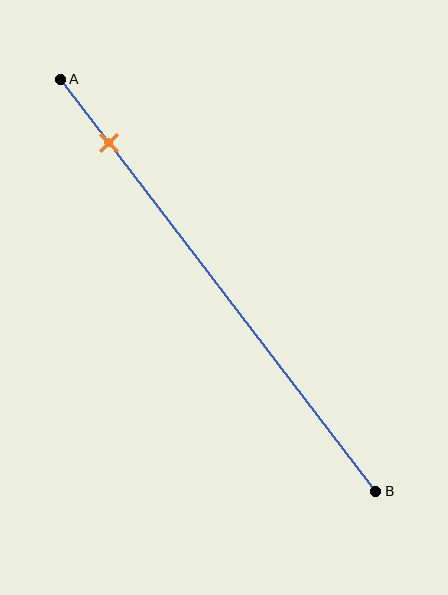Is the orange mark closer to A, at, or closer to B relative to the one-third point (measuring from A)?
The orange mark is closer to point A than the one-third point of segment AB.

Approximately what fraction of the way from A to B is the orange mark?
The orange mark is approximately 15% of the way from A to B.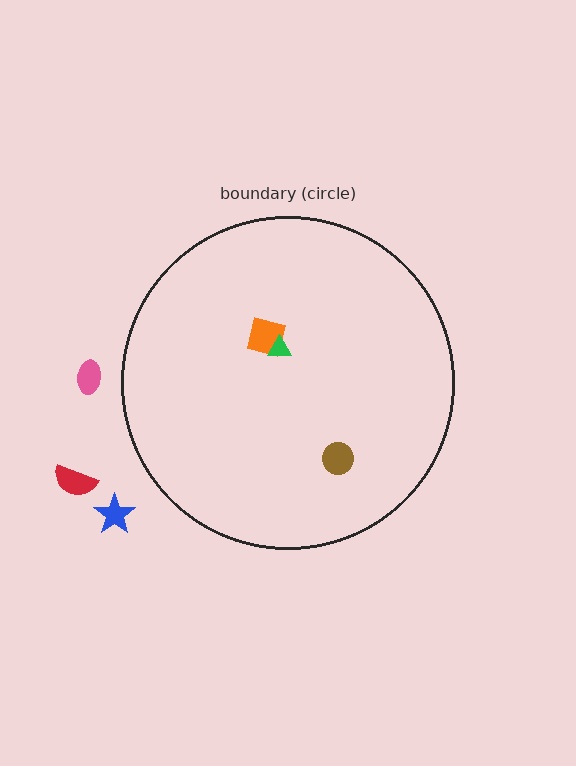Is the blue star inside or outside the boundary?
Outside.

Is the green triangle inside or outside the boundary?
Inside.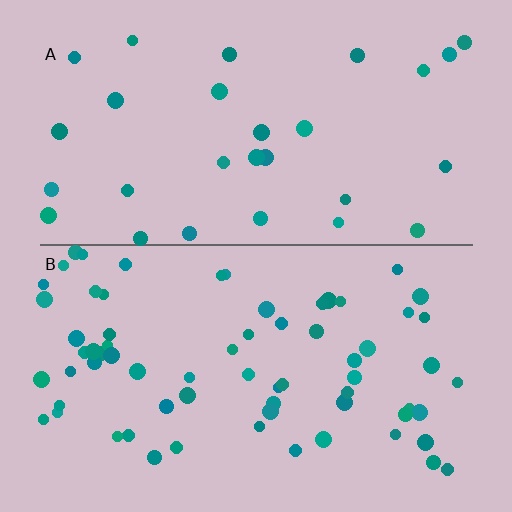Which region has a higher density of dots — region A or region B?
B (the bottom).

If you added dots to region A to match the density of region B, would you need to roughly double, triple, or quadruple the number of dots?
Approximately double.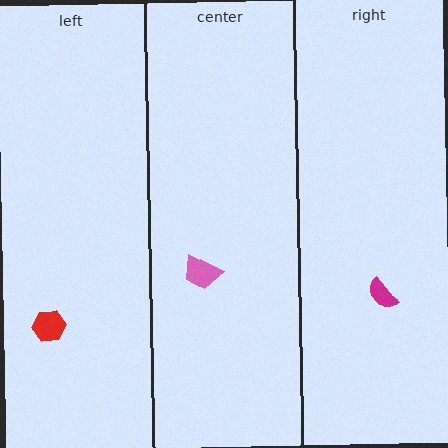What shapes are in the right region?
The magenta semicircle.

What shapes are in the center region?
The pink trapezoid.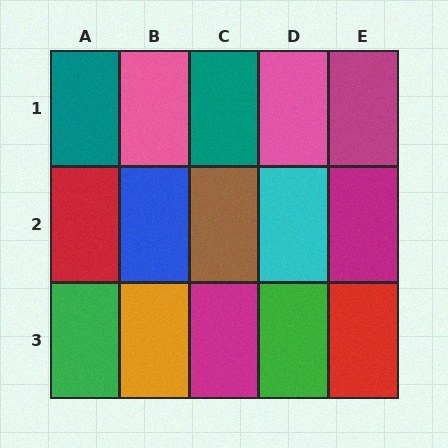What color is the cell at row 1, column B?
Pink.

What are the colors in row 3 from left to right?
Green, orange, magenta, green, red.